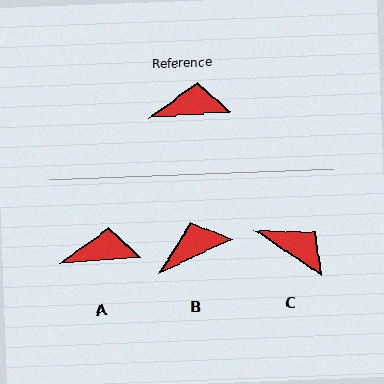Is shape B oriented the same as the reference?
No, it is off by about 22 degrees.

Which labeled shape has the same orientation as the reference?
A.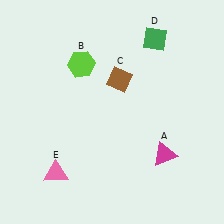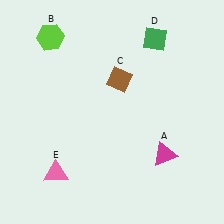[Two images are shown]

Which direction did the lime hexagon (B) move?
The lime hexagon (B) moved left.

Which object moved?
The lime hexagon (B) moved left.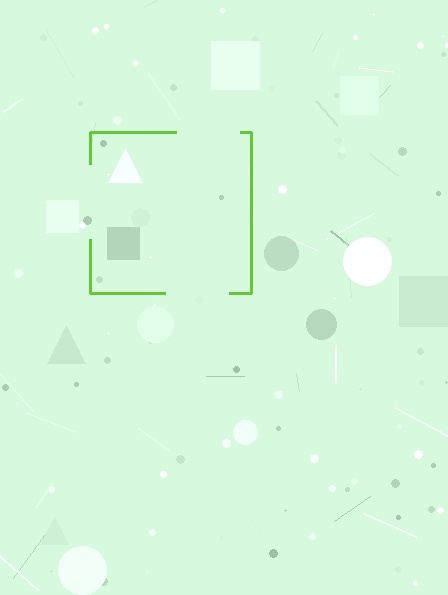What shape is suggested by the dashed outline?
The dashed outline suggests a square.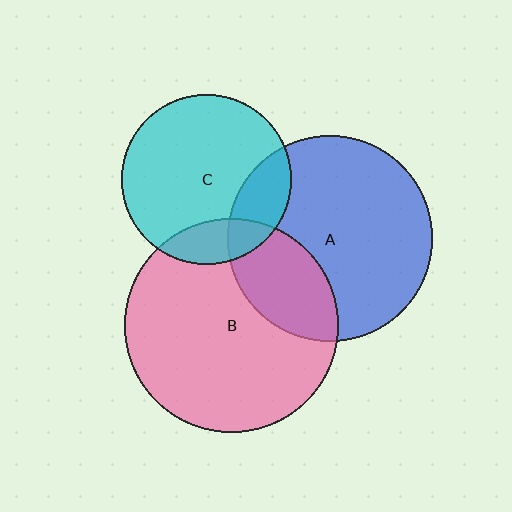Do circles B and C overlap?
Yes.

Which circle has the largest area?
Circle B (pink).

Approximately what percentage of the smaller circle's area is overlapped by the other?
Approximately 15%.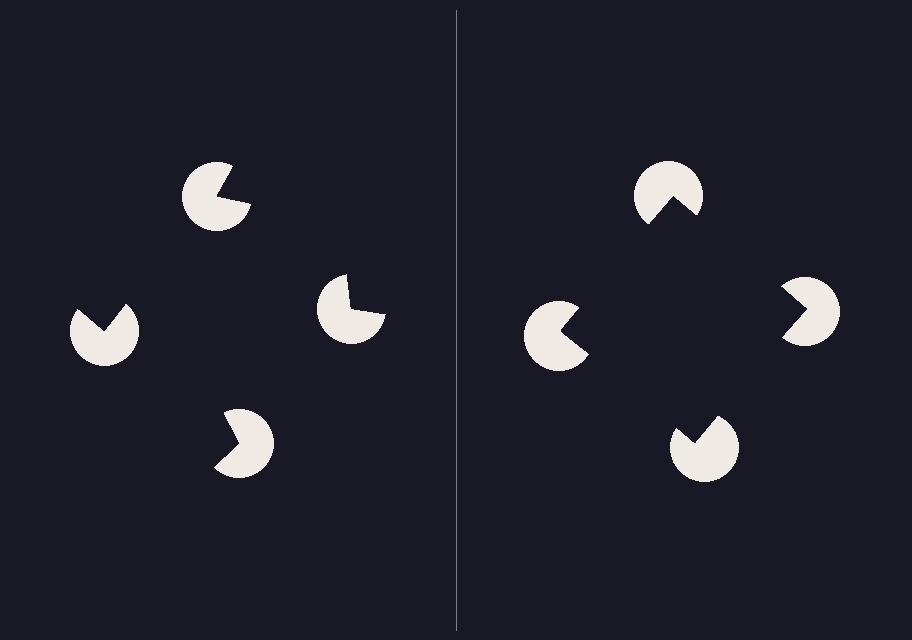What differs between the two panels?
The pac-man discs are positioned identically on both sides; only the wedge orientations differ. On the right they align to a square; on the left they are misaligned.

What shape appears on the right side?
An illusory square.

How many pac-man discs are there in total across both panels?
8 — 4 on each side.